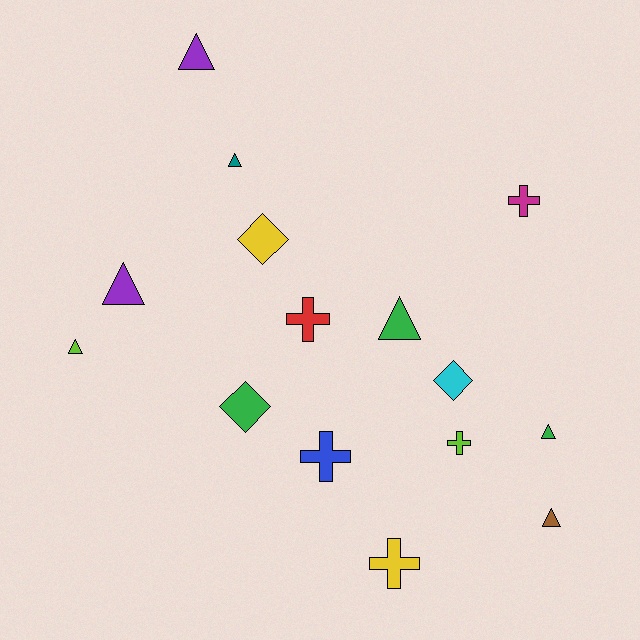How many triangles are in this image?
There are 7 triangles.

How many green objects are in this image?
There are 3 green objects.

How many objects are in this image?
There are 15 objects.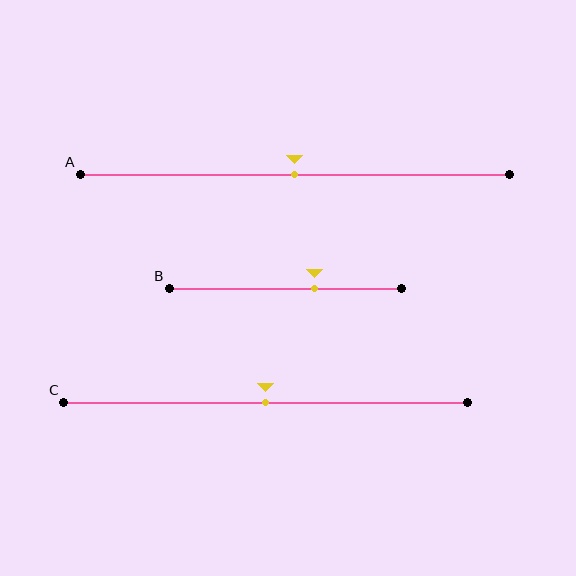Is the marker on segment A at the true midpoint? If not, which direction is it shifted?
Yes, the marker on segment A is at the true midpoint.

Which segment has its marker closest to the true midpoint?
Segment A has its marker closest to the true midpoint.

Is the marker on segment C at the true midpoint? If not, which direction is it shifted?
Yes, the marker on segment C is at the true midpoint.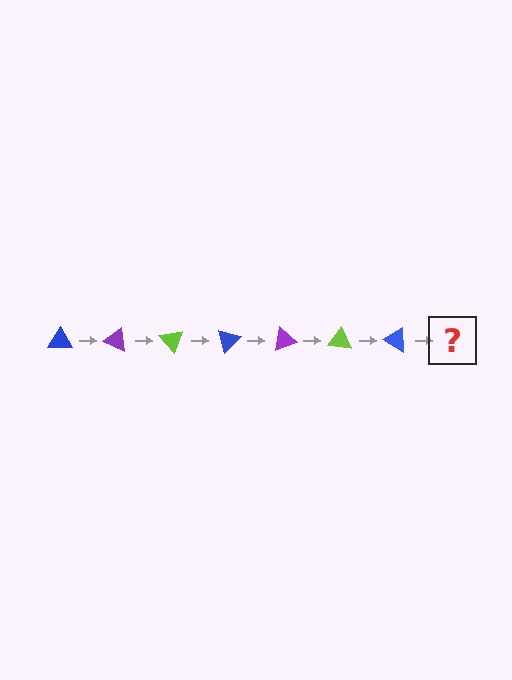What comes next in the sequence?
The next element should be a purple triangle, rotated 175 degrees from the start.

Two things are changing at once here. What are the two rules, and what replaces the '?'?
The two rules are that it rotates 25 degrees each step and the color cycles through blue, purple, and lime. The '?' should be a purple triangle, rotated 175 degrees from the start.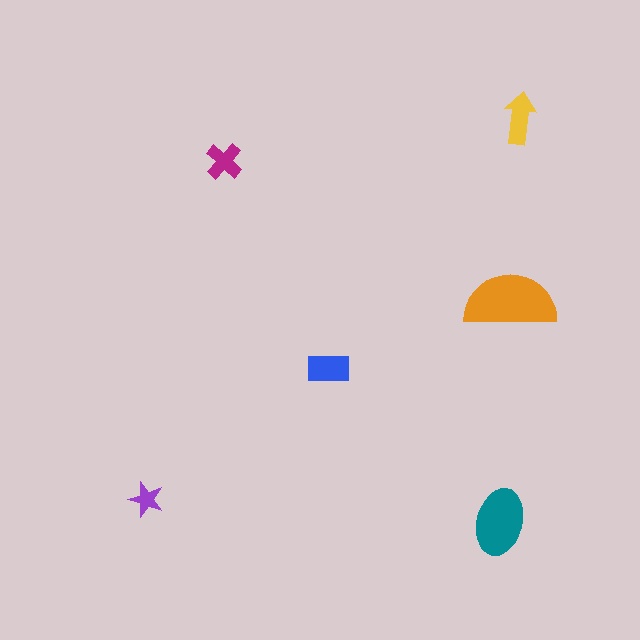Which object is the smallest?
The purple star.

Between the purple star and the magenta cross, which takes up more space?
The magenta cross.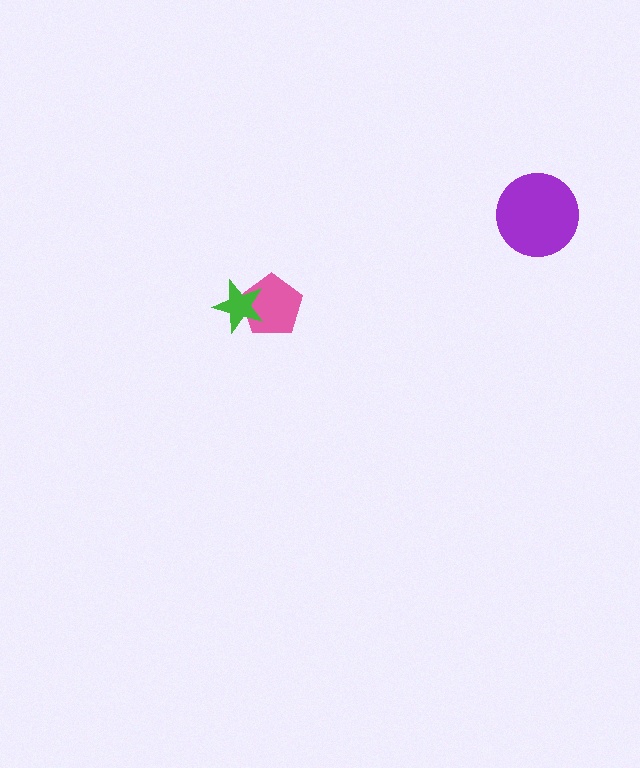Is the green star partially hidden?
No, no other shape covers it.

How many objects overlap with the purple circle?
0 objects overlap with the purple circle.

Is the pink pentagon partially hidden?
Yes, it is partially covered by another shape.